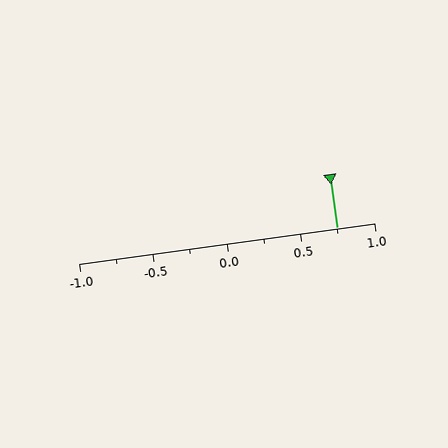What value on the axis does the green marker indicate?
The marker indicates approximately 0.75.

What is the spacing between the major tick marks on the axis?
The major ticks are spaced 0.5 apart.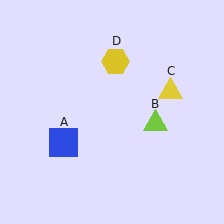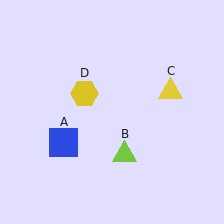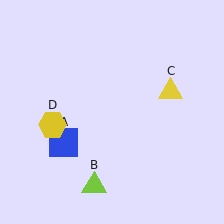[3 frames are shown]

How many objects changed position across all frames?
2 objects changed position: lime triangle (object B), yellow hexagon (object D).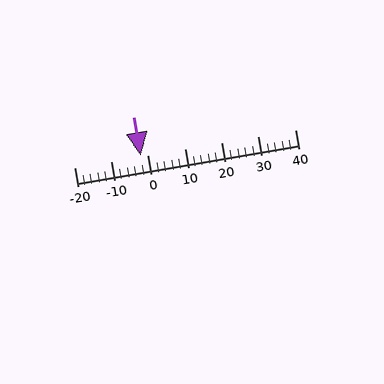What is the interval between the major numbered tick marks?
The major tick marks are spaced 10 units apart.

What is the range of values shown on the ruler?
The ruler shows values from -20 to 40.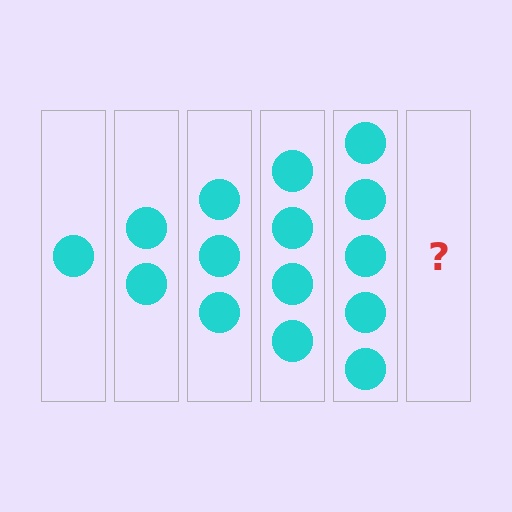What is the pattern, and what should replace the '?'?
The pattern is that each step adds one more circle. The '?' should be 6 circles.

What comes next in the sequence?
The next element should be 6 circles.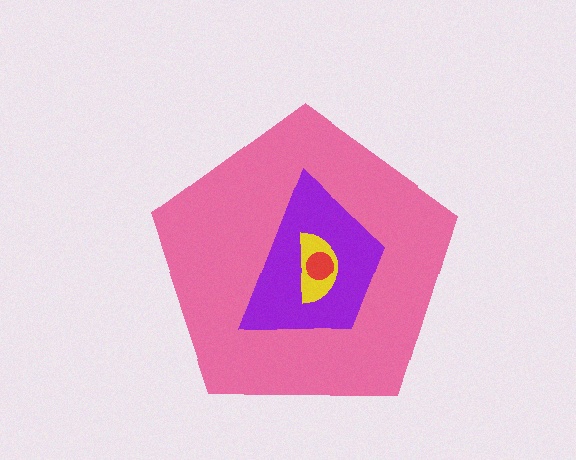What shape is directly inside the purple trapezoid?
The yellow semicircle.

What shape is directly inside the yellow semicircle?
The red circle.